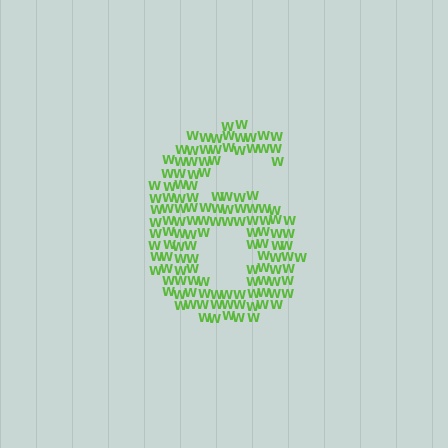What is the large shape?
The large shape is the digit 6.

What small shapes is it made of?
It is made of small letter W's.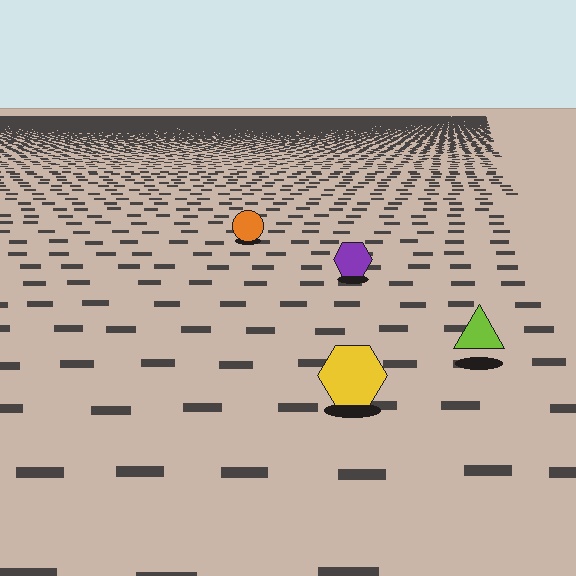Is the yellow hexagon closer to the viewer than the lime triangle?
Yes. The yellow hexagon is closer — you can tell from the texture gradient: the ground texture is coarser near it.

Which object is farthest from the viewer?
The orange circle is farthest from the viewer. It appears smaller and the ground texture around it is denser.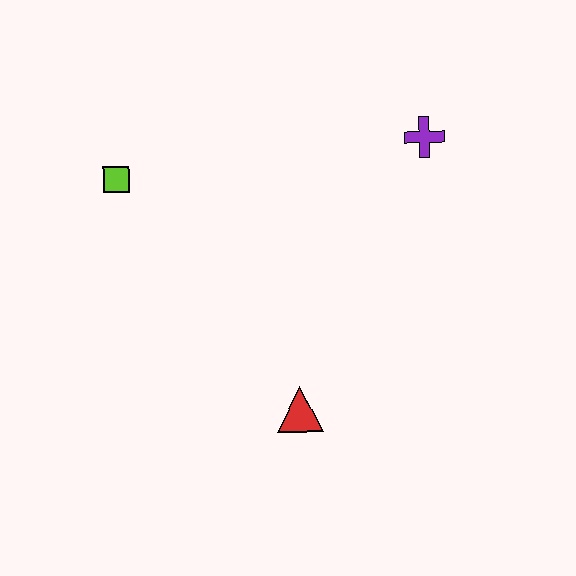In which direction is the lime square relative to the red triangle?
The lime square is above the red triangle.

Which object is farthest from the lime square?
The purple cross is farthest from the lime square.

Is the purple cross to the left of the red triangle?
No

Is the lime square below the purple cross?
Yes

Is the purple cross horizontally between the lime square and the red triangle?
No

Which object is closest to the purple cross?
The red triangle is closest to the purple cross.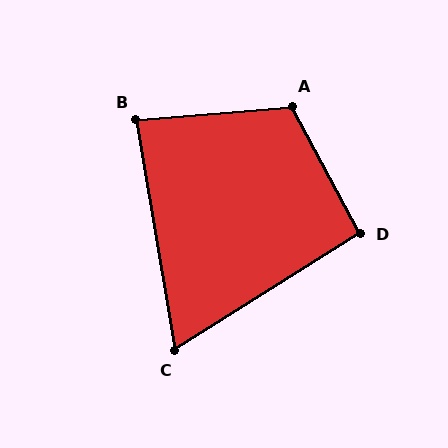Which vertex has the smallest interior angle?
C, at approximately 67 degrees.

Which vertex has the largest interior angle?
A, at approximately 113 degrees.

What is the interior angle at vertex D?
Approximately 94 degrees (approximately right).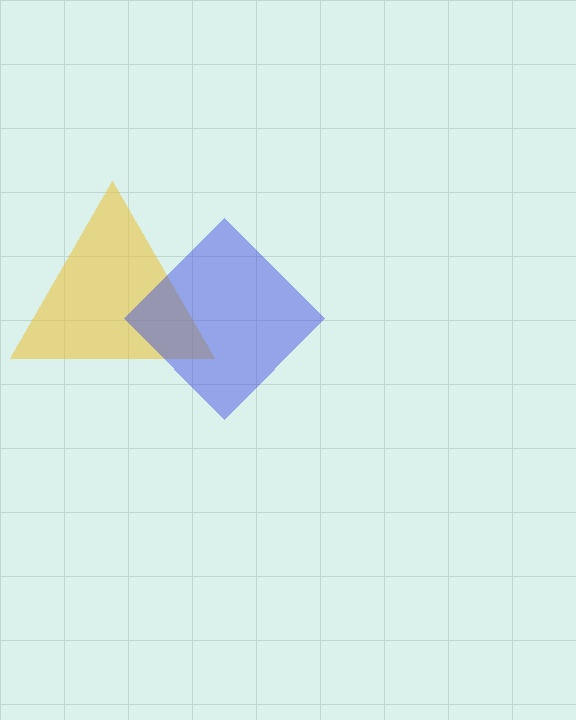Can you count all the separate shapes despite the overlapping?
Yes, there are 2 separate shapes.